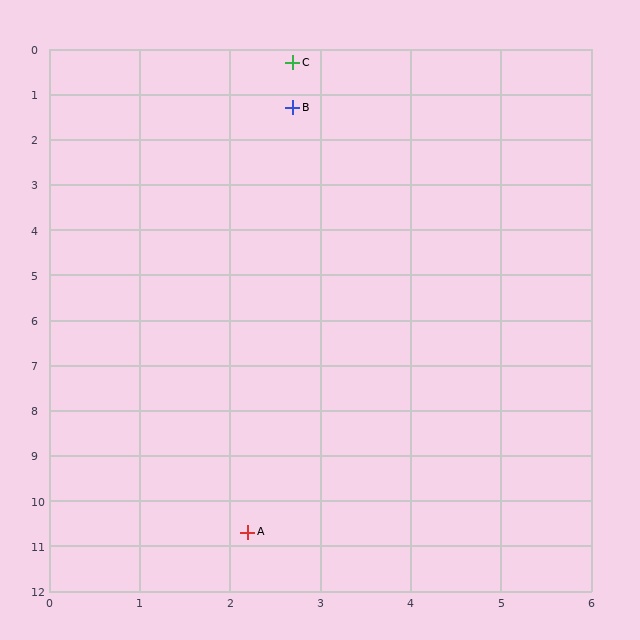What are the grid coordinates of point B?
Point B is at approximately (2.7, 1.3).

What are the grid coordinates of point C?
Point C is at approximately (2.7, 0.3).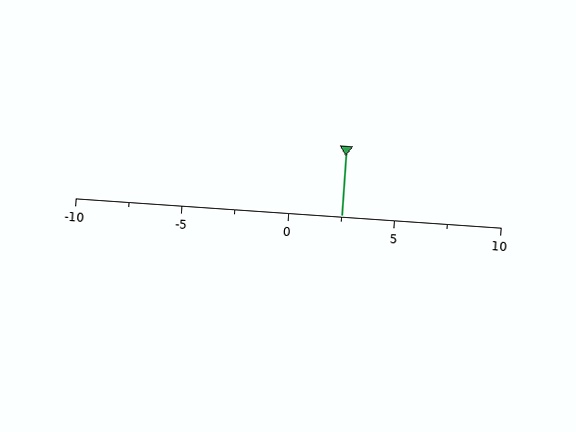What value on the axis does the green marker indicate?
The marker indicates approximately 2.5.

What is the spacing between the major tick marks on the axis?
The major ticks are spaced 5 apart.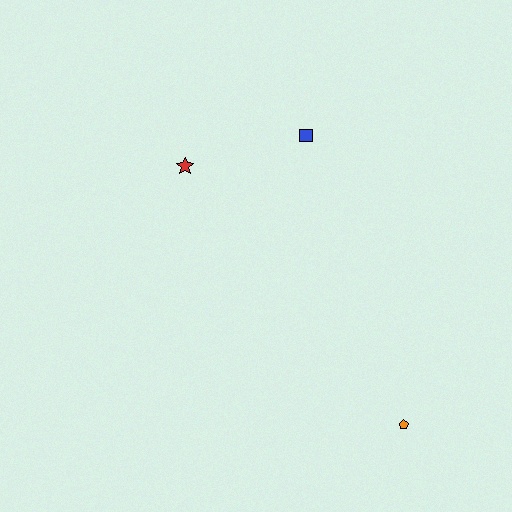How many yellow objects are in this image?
There are no yellow objects.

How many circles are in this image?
There are no circles.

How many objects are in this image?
There are 3 objects.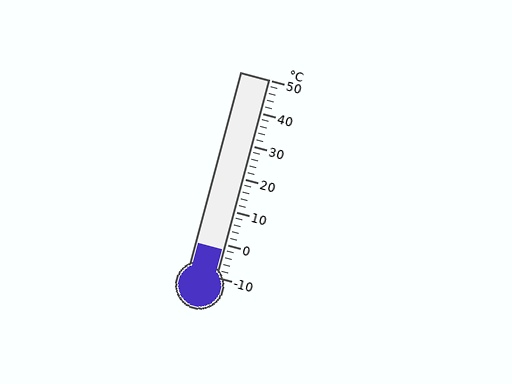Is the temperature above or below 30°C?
The temperature is below 30°C.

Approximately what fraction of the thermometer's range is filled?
The thermometer is filled to approximately 15% of its range.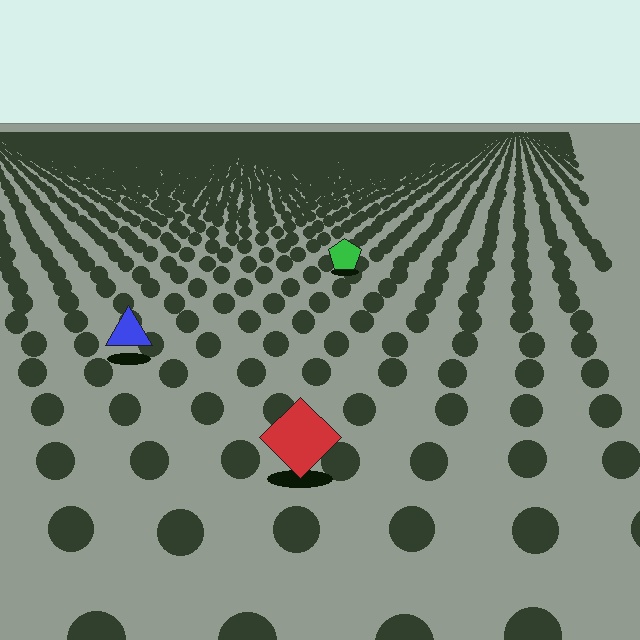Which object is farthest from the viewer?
The green pentagon is farthest from the viewer. It appears smaller and the ground texture around it is denser.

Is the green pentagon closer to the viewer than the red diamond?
No. The red diamond is closer — you can tell from the texture gradient: the ground texture is coarser near it.